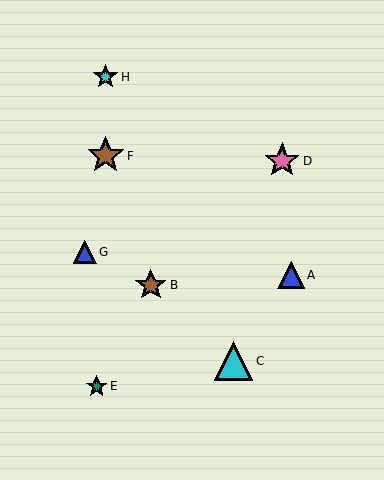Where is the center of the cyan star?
The center of the cyan star is at (106, 77).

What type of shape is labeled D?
Shape D is a pink star.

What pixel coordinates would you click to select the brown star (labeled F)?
Click at (106, 156) to select the brown star F.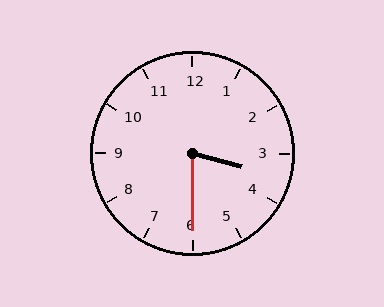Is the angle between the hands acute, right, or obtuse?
It is acute.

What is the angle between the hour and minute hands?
Approximately 75 degrees.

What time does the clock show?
3:30.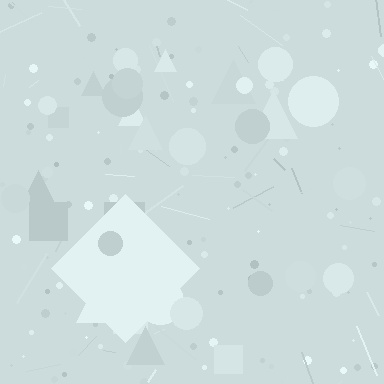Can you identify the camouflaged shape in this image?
The camouflaged shape is a diamond.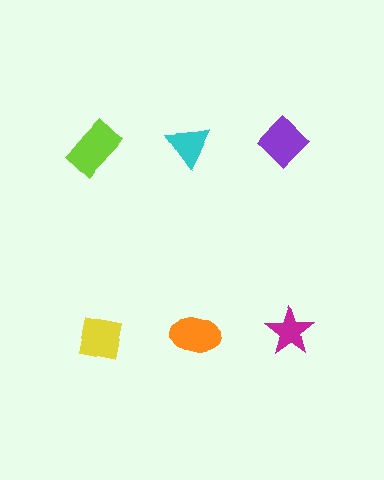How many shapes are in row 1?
3 shapes.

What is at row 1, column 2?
A cyan triangle.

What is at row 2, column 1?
A yellow square.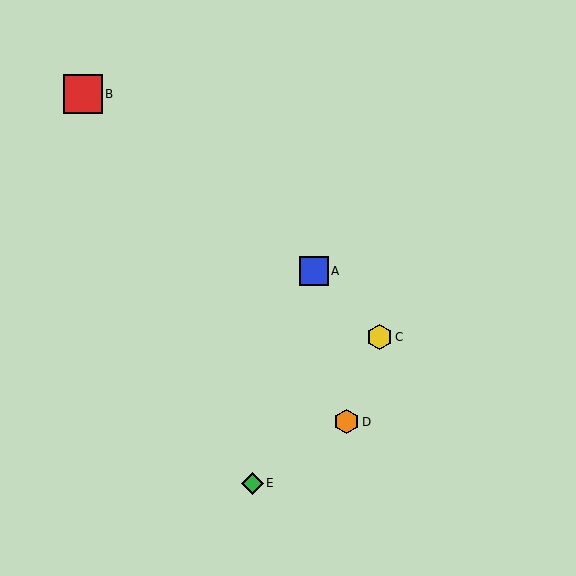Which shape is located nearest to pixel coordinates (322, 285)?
The blue square (labeled A) at (314, 271) is nearest to that location.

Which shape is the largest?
The red square (labeled B) is the largest.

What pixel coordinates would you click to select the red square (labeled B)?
Click at (83, 94) to select the red square B.